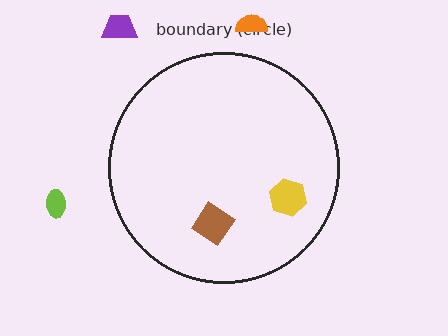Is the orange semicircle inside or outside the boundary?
Outside.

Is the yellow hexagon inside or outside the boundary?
Inside.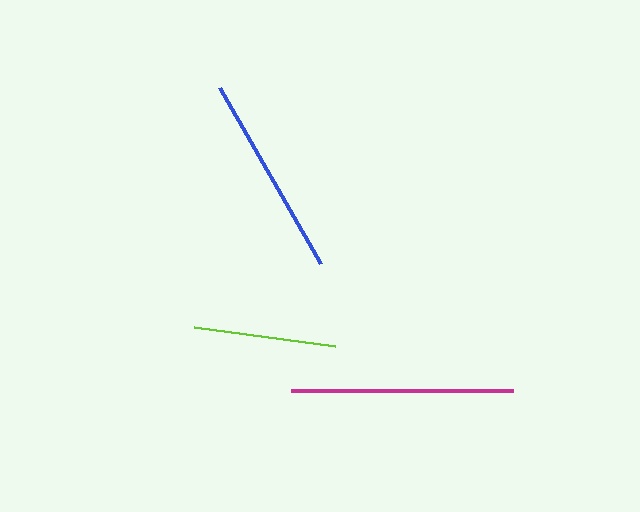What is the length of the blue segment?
The blue segment is approximately 203 pixels long.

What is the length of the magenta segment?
The magenta segment is approximately 222 pixels long.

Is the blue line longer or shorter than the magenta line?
The magenta line is longer than the blue line.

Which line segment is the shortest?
The lime line is the shortest at approximately 143 pixels.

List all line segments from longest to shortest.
From longest to shortest: magenta, blue, lime.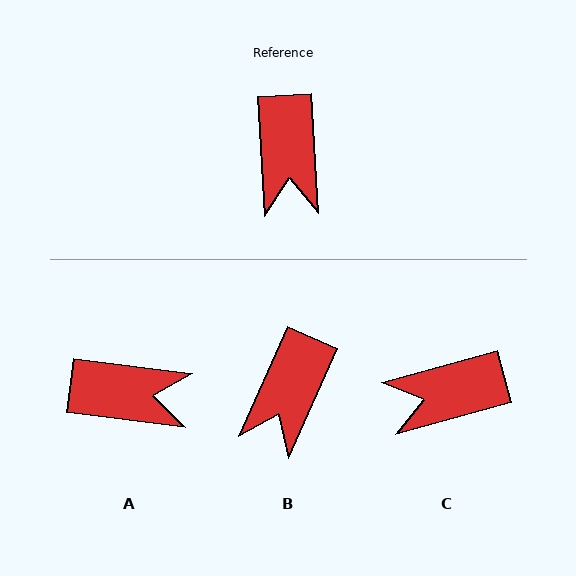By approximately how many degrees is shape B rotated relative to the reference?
Approximately 27 degrees clockwise.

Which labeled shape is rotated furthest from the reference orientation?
A, about 80 degrees away.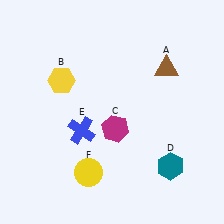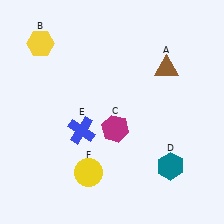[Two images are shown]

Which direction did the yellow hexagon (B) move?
The yellow hexagon (B) moved up.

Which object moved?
The yellow hexagon (B) moved up.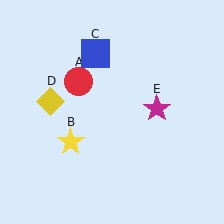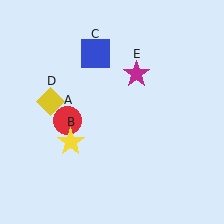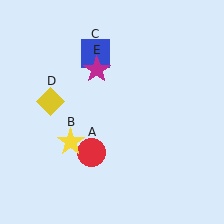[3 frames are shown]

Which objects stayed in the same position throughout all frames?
Yellow star (object B) and blue square (object C) and yellow diamond (object D) remained stationary.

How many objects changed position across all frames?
2 objects changed position: red circle (object A), magenta star (object E).